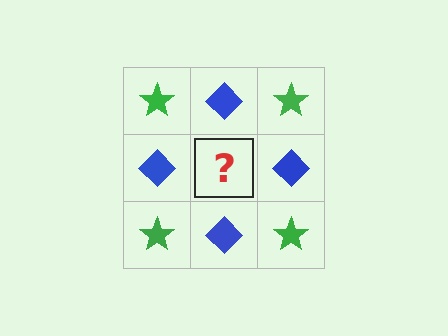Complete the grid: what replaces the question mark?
The question mark should be replaced with a green star.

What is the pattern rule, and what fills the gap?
The rule is that it alternates green star and blue diamond in a checkerboard pattern. The gap should be filled with a green star.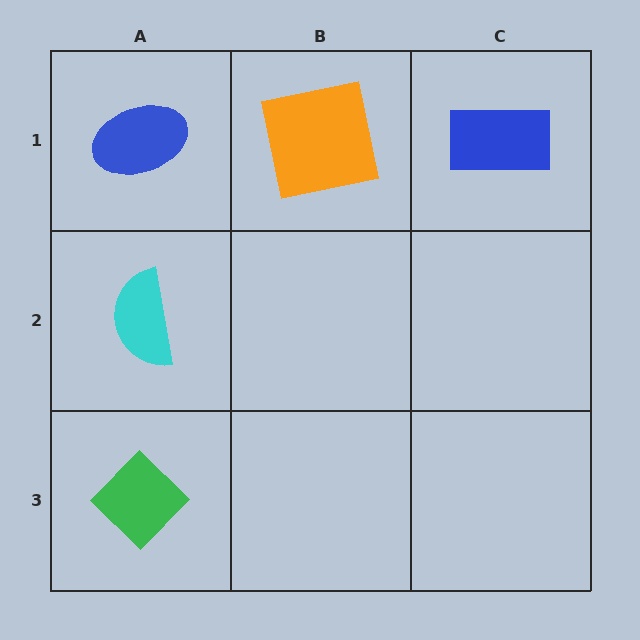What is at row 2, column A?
A cyan semicircle.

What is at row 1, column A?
A blue ellipse.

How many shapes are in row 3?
1 shape.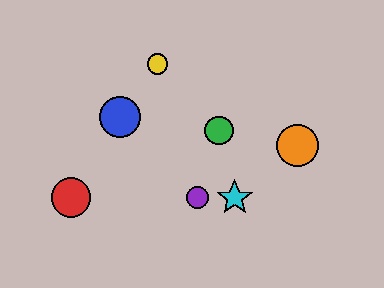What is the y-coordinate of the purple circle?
The purple circle is at y≈198.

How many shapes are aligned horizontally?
3 shapes (the red circle, the purple circle, the cyan star) are aligned horizontally.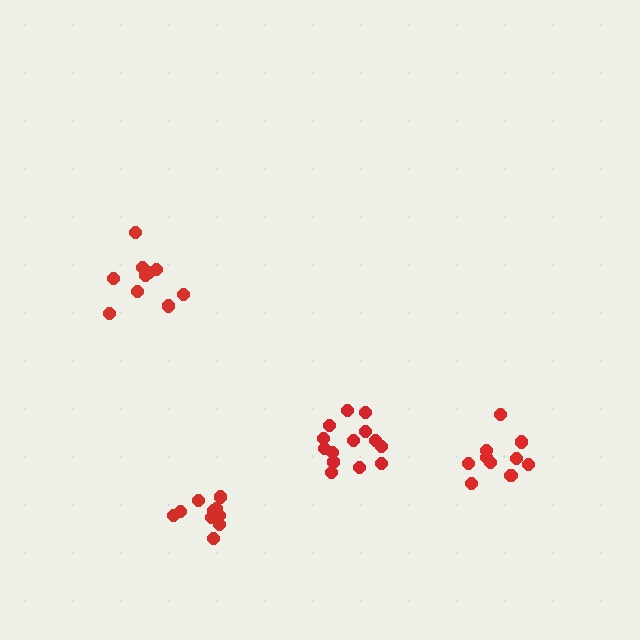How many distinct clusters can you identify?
There are 4 distinct clusters.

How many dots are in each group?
Group 1: 10 dots, Group 2: 11 dots, Group 3: 10 dots, Group 4: 14 dots (45 total).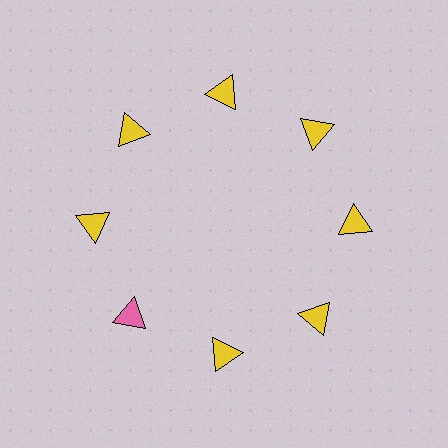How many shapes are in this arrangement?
There are 8 shapes arranged in a ring pattern.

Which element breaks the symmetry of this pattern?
The pink triangle at roughly the 8 o'clock position breaks the symmetry. All other shapes are yellow triangles.